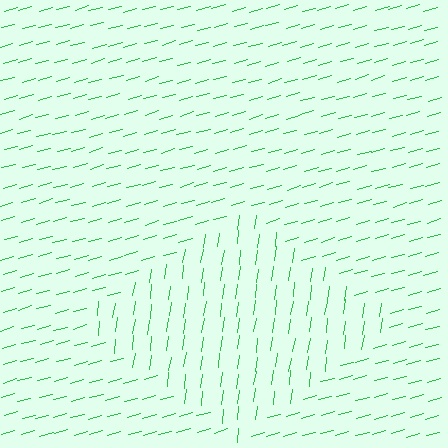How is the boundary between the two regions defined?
The boundary is defined purely by a change in line orientation (approximately 67 degrees difference). All lines are the same color and thickness.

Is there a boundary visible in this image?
Yes, there is a texture boundary formed by a change in line orientation.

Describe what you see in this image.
The image is filled with small green line segments. A diamond region in the image has lines oriented differently from the surrounding lines, creating a visible texture boundary.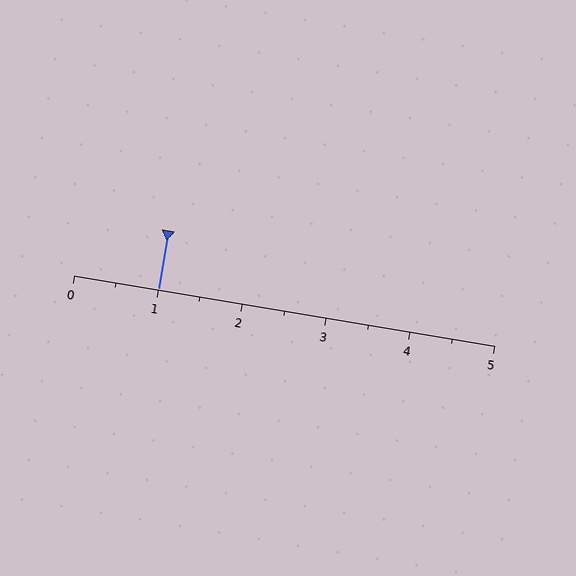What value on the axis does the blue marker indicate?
The marker indicates approximately 1.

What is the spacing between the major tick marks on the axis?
The major ticks are spaced 1 apart.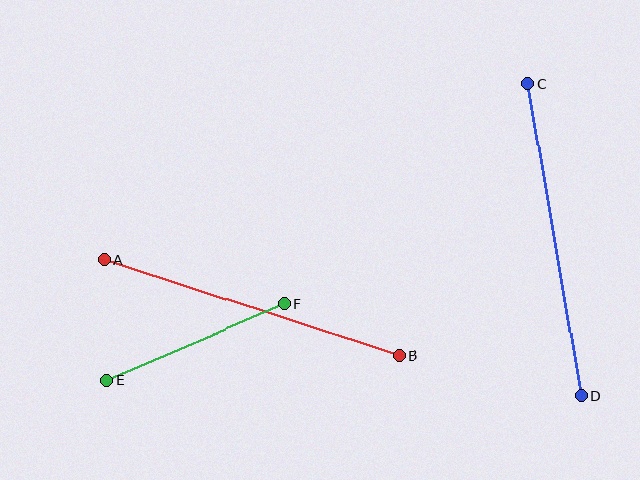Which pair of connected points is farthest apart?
Points C and D are farthest apart.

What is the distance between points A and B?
The distance is approximately 310 pixels.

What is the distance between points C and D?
The distance is approximately 316 pixels.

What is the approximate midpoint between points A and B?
The midpoint is at approximately (252, 308) pixels.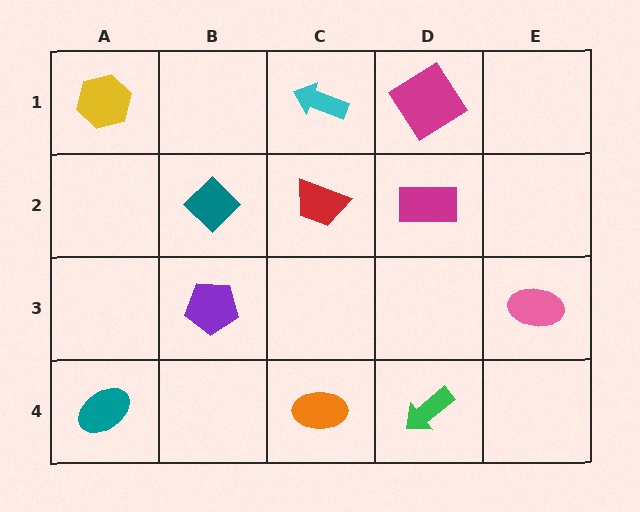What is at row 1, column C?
A cyan arrow.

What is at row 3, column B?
A purple pentagon.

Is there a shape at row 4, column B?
No, that cell is empty.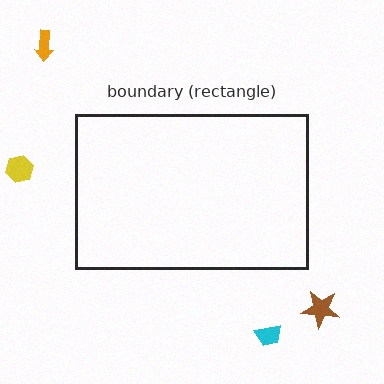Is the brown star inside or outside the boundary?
Outside.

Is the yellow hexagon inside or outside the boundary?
Outside.